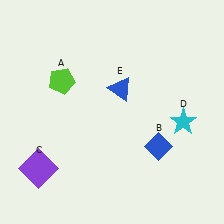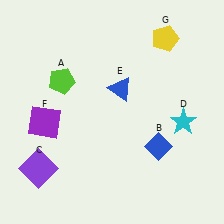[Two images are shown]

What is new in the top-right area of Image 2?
A yellow pentagon (G) was added in the top-right area of Image 2.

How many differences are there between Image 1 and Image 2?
There are 2 differences between the two images.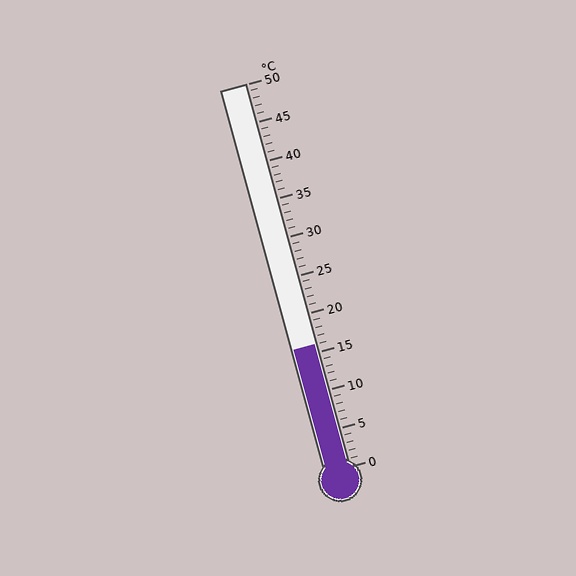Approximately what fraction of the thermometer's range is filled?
The thermometer is filled to approximately 30% of its range.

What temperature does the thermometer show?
The thermometer shows approximately 16°C.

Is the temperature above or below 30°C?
The temperature is below 30°C.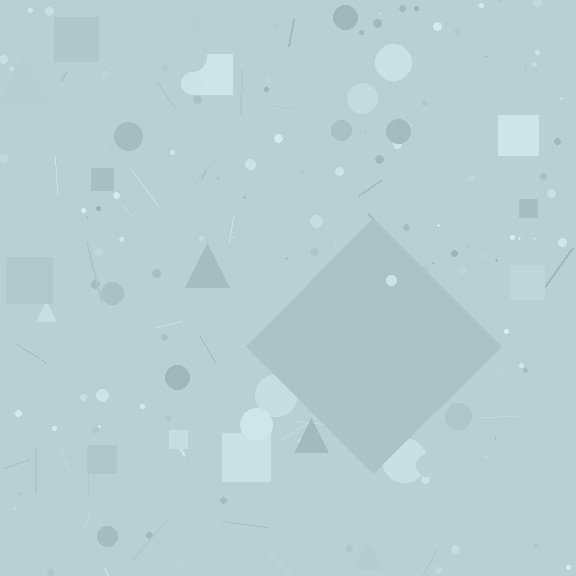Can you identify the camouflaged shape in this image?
The camouflaged shape is a diamond.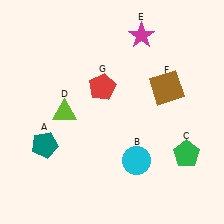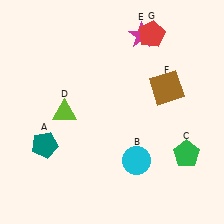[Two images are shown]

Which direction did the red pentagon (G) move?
The red pentagon (G) moved up.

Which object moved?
The red pentagon (G) moved up.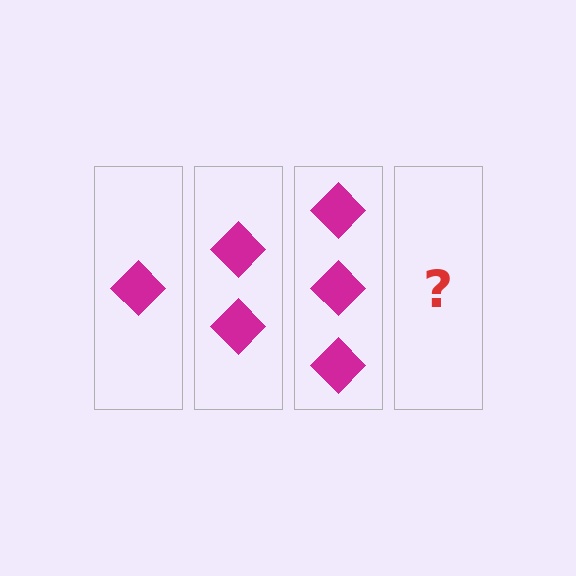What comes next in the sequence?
The next element should be 4 diamonds.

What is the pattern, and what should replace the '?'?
The pattern is that each step adds one more diamond. The '?' should be 4 diamonds.